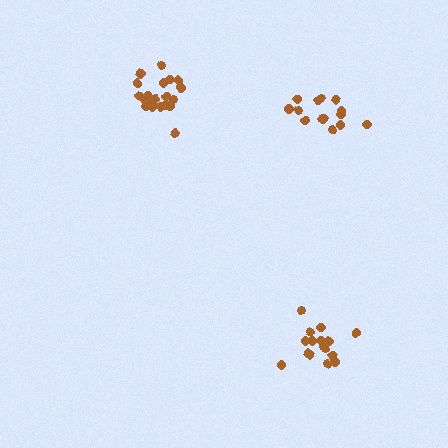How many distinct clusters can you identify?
There are 3 distinct clusters.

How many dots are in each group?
Group 1: 14 dots, Group 2: 16 dots, Group 3: 20 dots (50 total).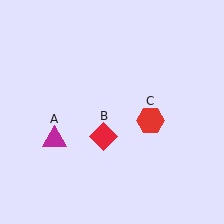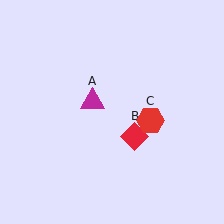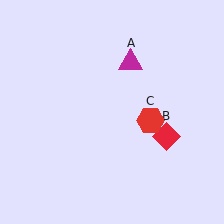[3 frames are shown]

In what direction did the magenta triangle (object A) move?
The magenta triangle (object A) moved up and to the right.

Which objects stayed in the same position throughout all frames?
Red hexagon (object C) remained stationary.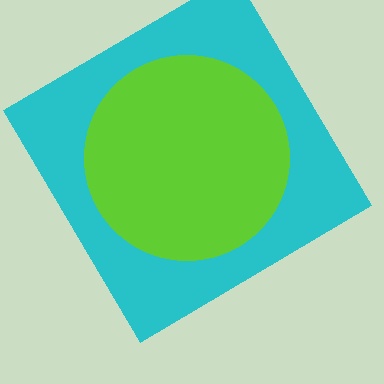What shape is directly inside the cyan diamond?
The lime circle.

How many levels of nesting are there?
2.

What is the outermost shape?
The cyan diamond.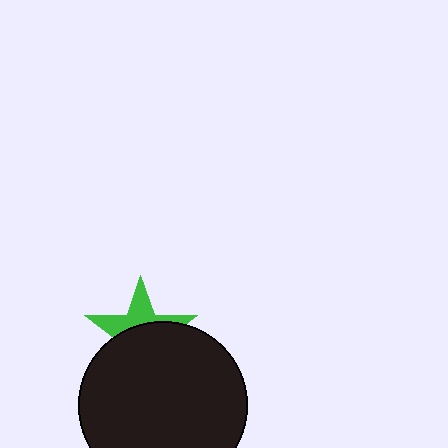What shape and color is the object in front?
The object in front is a black circle.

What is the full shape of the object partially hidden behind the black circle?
The partially hidden object is a green star.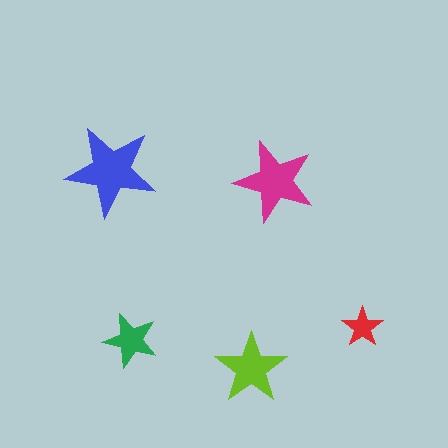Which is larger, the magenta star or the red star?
The magenta one.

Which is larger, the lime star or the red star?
The lime one.